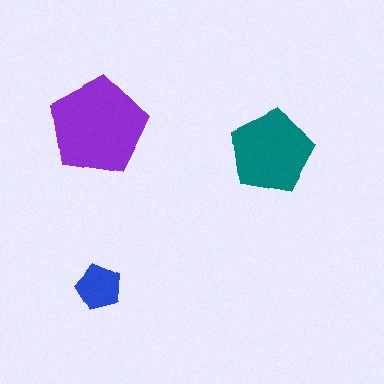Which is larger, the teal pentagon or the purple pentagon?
The purple one.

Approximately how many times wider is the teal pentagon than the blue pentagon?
About 2 times wider.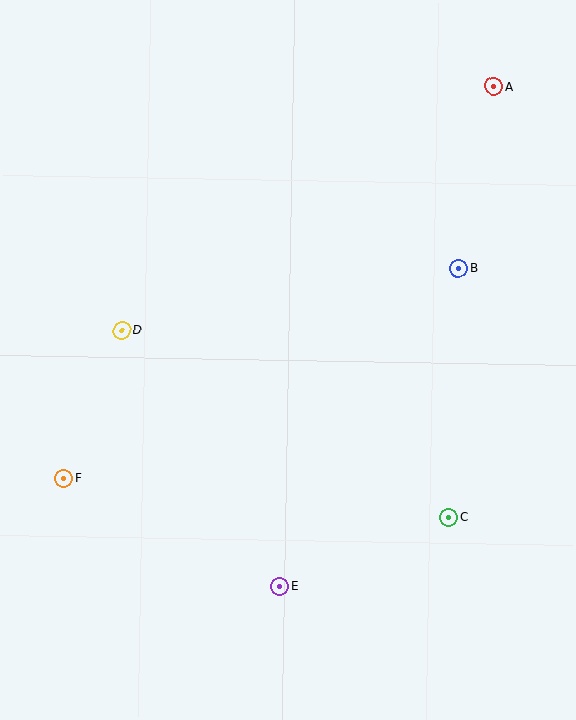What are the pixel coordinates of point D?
Point D is at (122, 330).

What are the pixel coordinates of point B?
Point B is at (458, 268).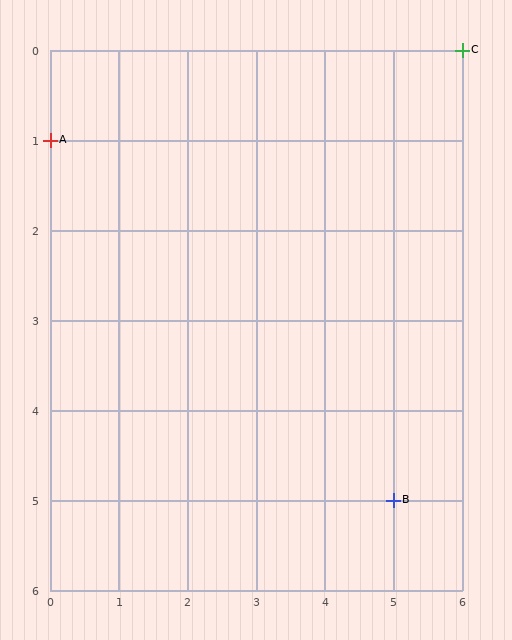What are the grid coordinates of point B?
Point B is at grid coordinates (5, 5).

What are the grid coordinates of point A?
Point A is at grid coordinates (0, 1).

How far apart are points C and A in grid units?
Points C and A are 6 columns and 1 row apart (about 6.1 grid units diagonally).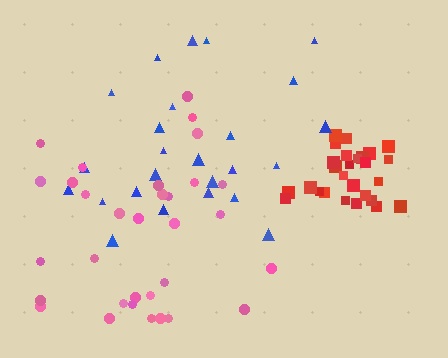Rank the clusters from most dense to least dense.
red, pink, blue.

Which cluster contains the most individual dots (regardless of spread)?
Pink (32).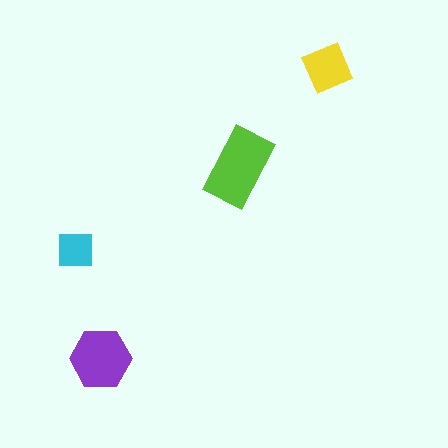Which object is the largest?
The lime rectangle.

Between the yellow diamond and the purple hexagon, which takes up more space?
The purple hexagon.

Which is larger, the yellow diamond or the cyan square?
The yellow diamond.